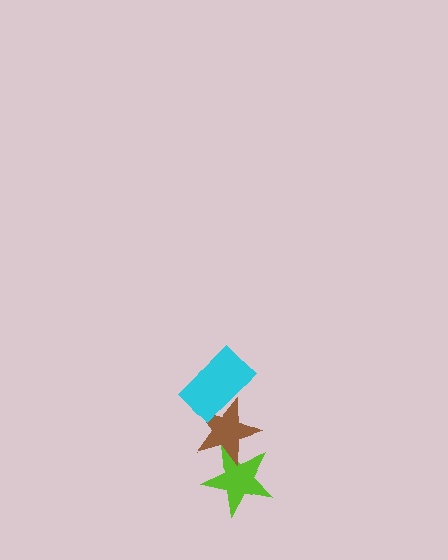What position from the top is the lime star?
The lime star is 3rd from the top.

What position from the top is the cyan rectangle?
The cyan rectangle is 1st from the top.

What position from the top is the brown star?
The brown star is 2nd from the top.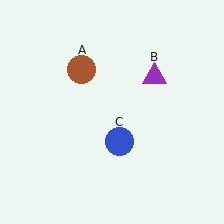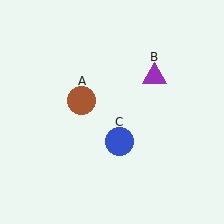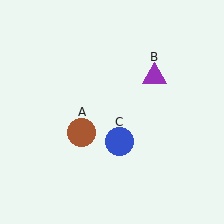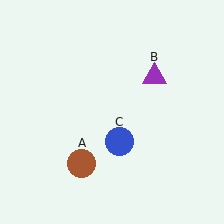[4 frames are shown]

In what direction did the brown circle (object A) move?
The brown circle (object A) moved down.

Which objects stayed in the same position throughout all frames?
Purple triangle (object B) and blue circle (object C) remained stationary.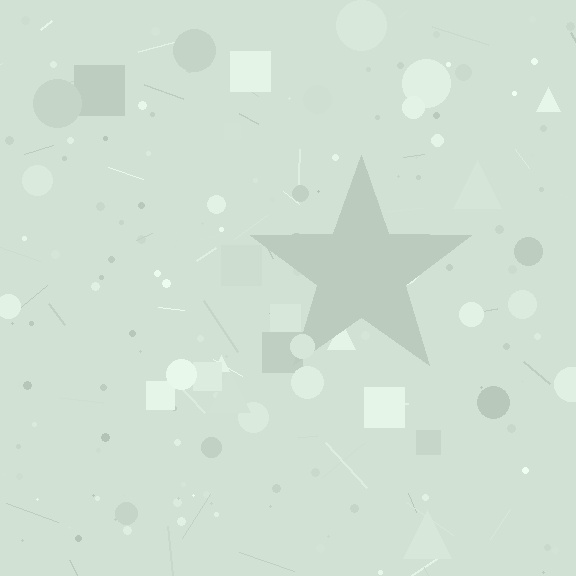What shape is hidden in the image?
A star is hidden in the image.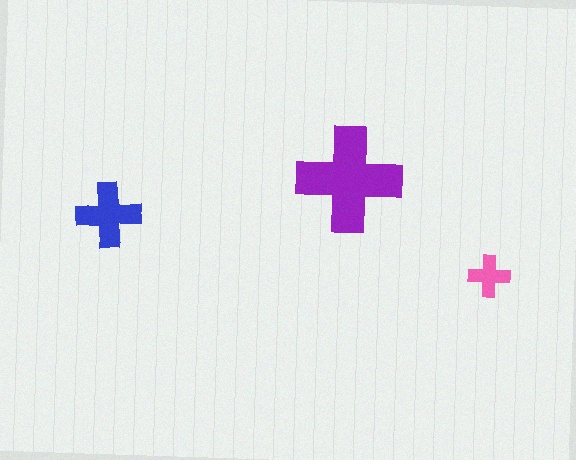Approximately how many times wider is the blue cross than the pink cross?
About 1.5 times wider.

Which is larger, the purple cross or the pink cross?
The purple one.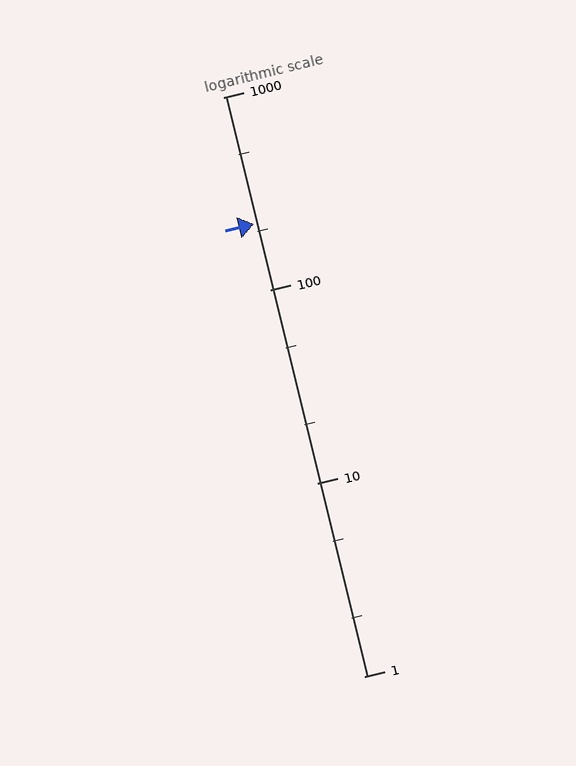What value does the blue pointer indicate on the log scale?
The pointer indicates approximately 220.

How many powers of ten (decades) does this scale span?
The scale spans 3 decades, from 1 to 1000.